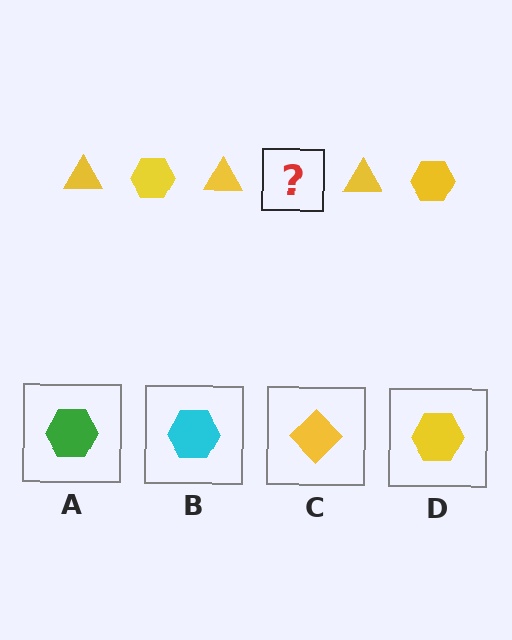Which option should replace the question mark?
Option D.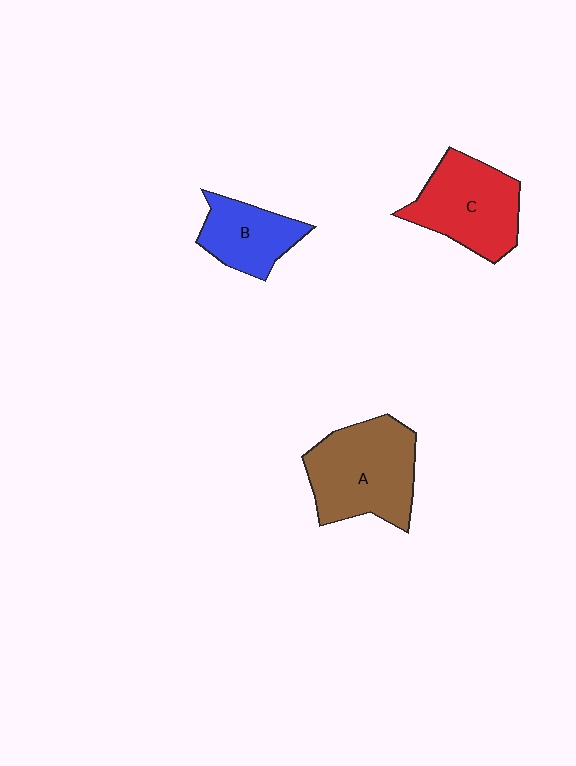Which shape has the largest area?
Shape A (brown).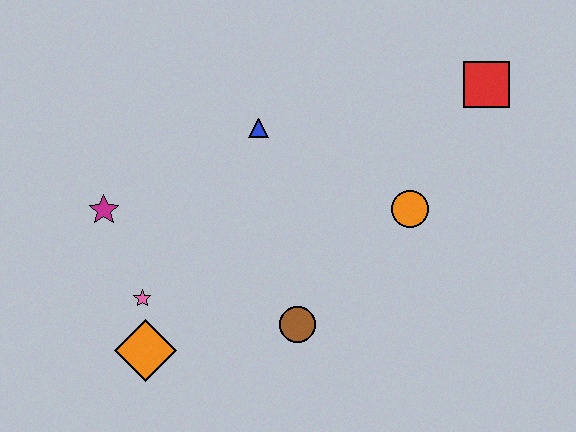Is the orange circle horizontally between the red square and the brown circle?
Yes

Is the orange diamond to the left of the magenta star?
No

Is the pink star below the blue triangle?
Yes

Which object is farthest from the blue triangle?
The orange diamond is farthest from the blue triangle.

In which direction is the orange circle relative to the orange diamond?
The orange circle is to the right of the orange diamond.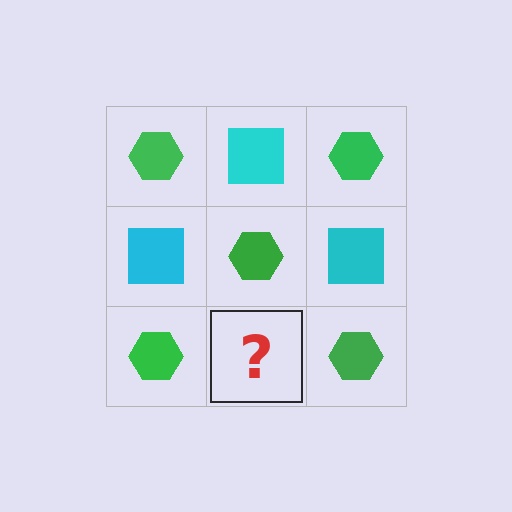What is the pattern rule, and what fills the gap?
The rule is that it alternates green hexagon and cyan square in a checkerboard pattern. The gap should be filled with a cyan square.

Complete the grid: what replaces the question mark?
The question mark should be replaced with a cyan square.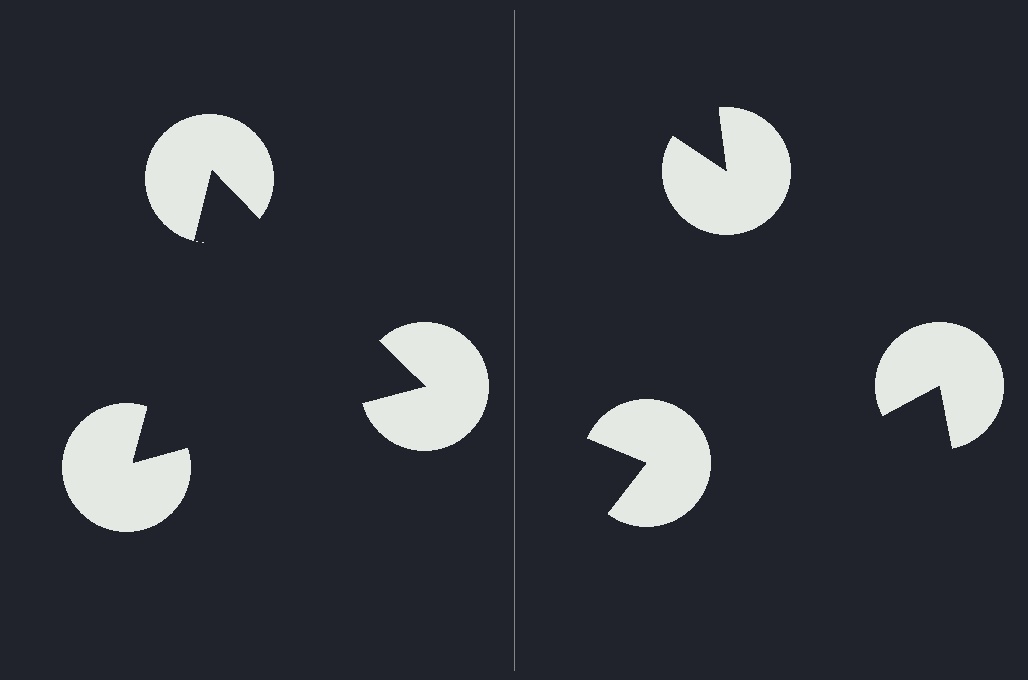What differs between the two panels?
The pac-man discs are positioned identically on both sides; only the wedge orientations differ. On the left they align to a triangle; on the right they are misaligned.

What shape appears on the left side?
An illusory triangle.